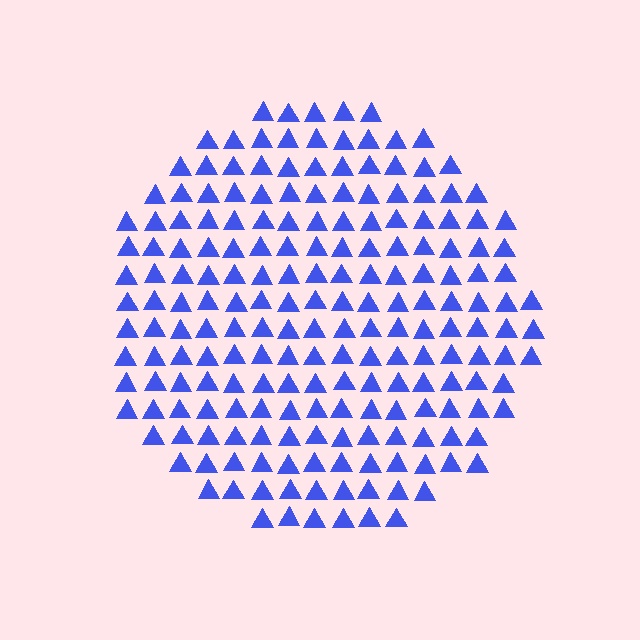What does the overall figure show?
The overall figure shows a circle.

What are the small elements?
The small elements are triangles.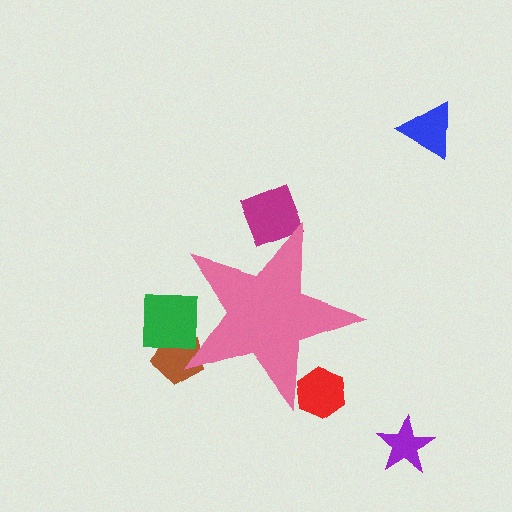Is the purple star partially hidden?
No, the purple star is fully visible.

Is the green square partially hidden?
Yes, the green square is partially hidden behind the pink star.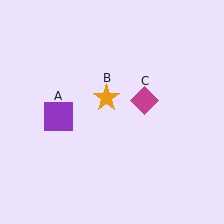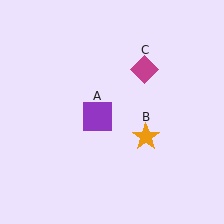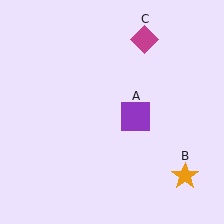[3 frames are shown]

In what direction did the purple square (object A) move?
The purple square (object A) moved right.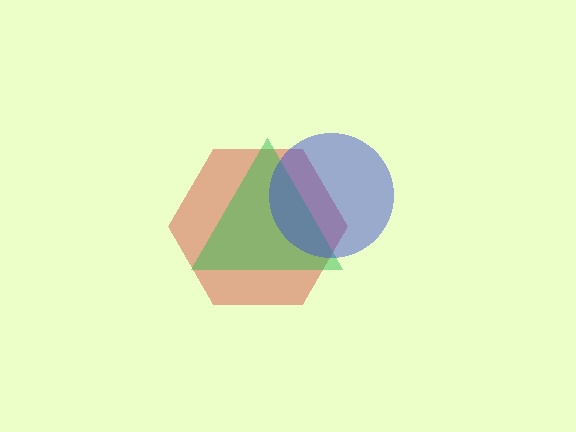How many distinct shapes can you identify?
There are 3 distinct shapes: a red hexagon, a green triangle, a blue circle.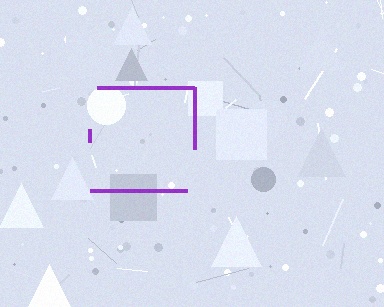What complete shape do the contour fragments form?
The contour fragments form a square.